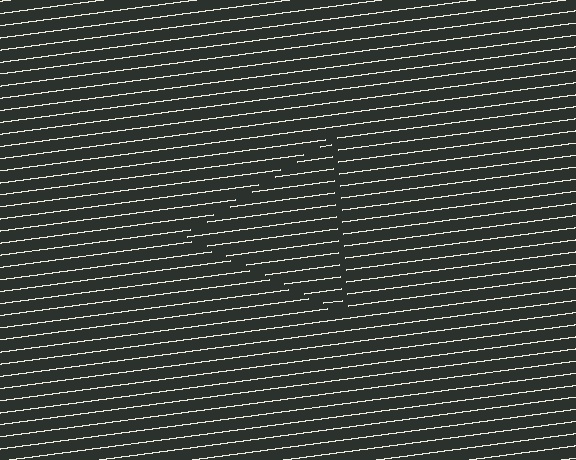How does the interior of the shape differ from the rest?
The interior of the shape contains the same grating, shifted by half a period — the contour is defined by the phase discontinuity where line-ends from the inner and outer gratings abut.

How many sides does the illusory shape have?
3 sides — the line-ends trace a triangle.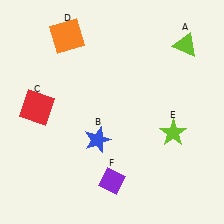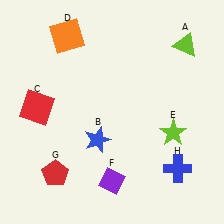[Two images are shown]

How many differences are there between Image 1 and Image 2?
There are 2 differences between the two images.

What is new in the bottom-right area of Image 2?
A blue cross (H) was added in the bottom-right area of Image 2.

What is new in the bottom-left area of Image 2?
A red pentagon (G) was added in the bottom-left area of Image 2.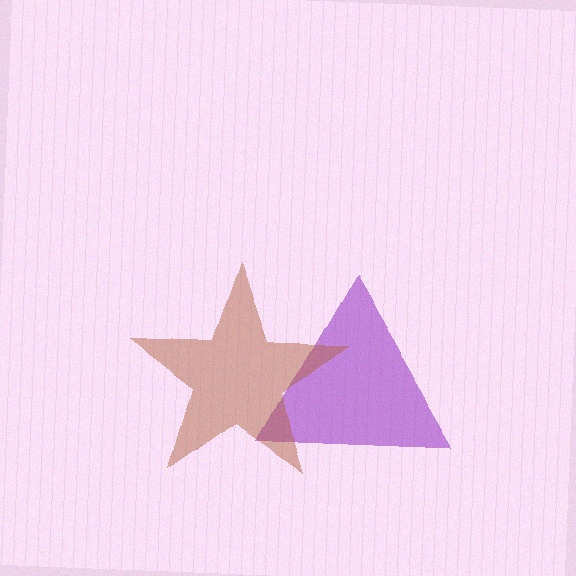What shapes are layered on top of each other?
The layered shapes are: a purple triangle, a brown star.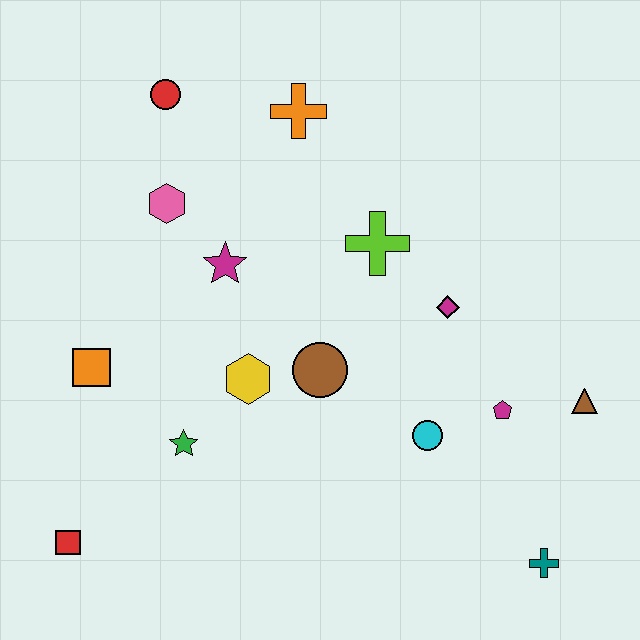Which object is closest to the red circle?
The pink hexagon is closest to the red circle.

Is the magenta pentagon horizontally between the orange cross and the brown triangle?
Yes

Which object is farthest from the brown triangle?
The red square is farthest from the brown triangle.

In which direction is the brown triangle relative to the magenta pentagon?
The brown triangle is to the right of the magenta pentagon.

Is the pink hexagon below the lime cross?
No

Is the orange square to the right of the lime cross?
No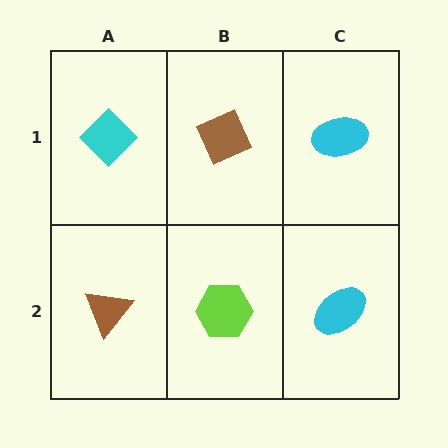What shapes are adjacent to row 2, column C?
A cyan ellipse (row 1, column C), a lime hexagon (row 2, column B).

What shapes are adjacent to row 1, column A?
A brown triangle (row 2, column A), a brown diamond (row 1, column B).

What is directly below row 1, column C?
A cyan ellipse.